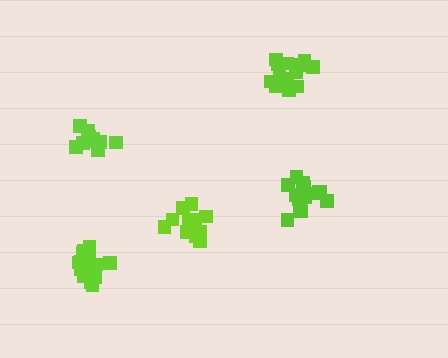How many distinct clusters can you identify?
There are 5 distinct clusters.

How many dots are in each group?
Group 1: 15 dots, Group 2: 18 dots, Group 3: 13 dots, Group 4: 17 dots, Group 5: 19 dots (82 total).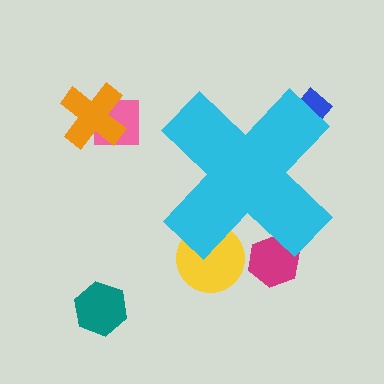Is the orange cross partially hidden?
No, the orange cross is fully visible.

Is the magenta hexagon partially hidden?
Yes, the magenta hexagon is partially hidden behind the cyan cross.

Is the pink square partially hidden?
No, the pink square is fully visible.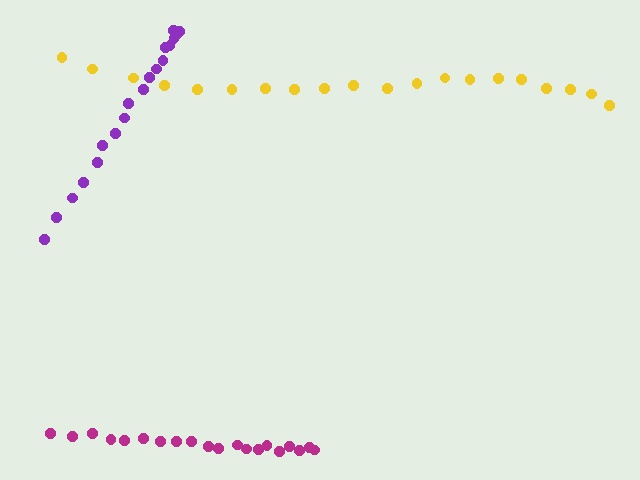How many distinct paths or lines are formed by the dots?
There are 3 distinct paths.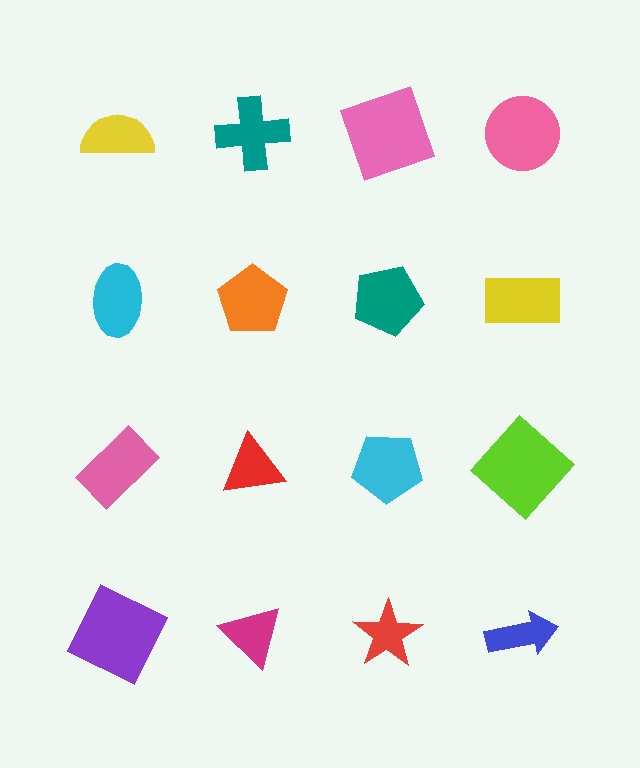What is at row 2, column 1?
A cyan ellipse.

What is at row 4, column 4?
A blue arrow.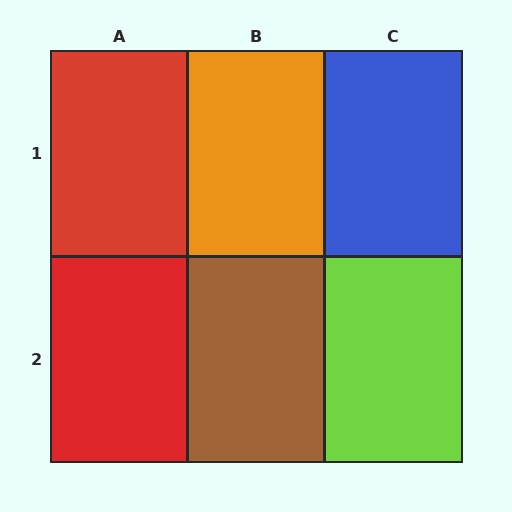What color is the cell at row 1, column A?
Red.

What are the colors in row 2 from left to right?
Red, brown, lime.